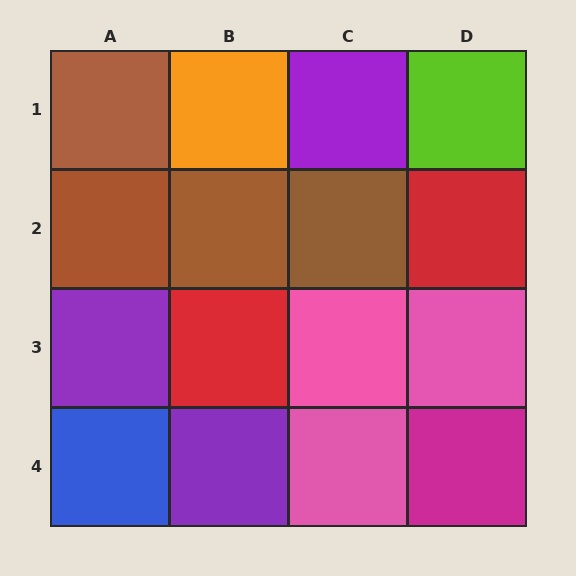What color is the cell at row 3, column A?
Purple.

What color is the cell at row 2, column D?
Red.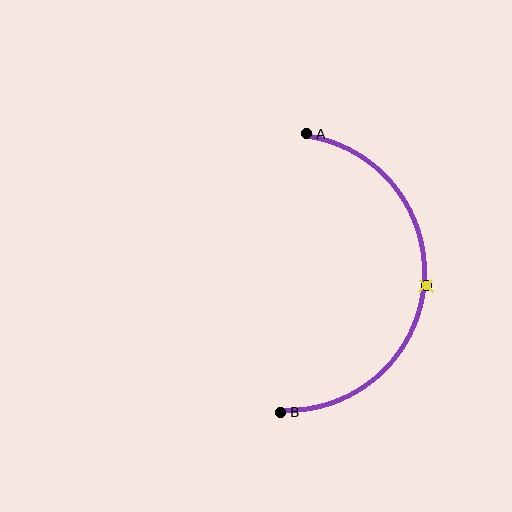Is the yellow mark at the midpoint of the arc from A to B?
Yes. The yellow mark lies on the arc at equal arc-length from both A and B — it is the arc midpoint.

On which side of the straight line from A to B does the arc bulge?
The arc bulges to the right of the straight line connecting A and B.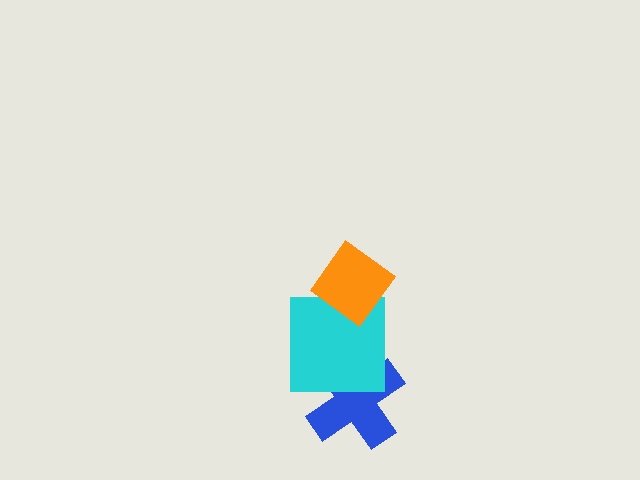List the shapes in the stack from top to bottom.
From top to bottom: the orange diamond, the cyan square, the blue cross.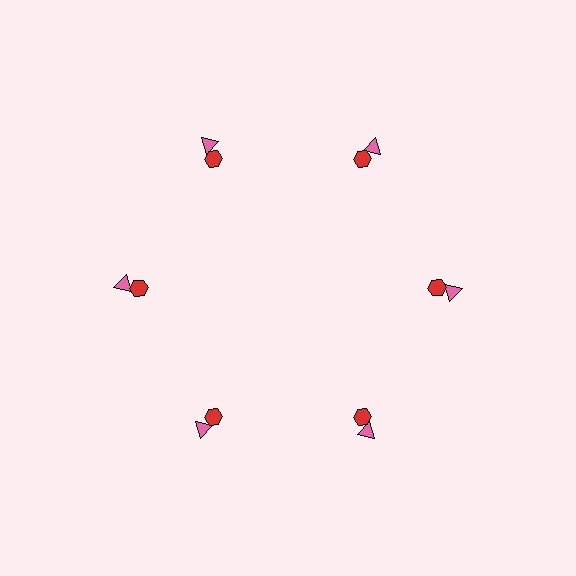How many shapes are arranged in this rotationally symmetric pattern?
There are 12 shapes, arranged in 6 groups of 2.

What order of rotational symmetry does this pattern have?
This pattern has 6-fold rotational symmetry.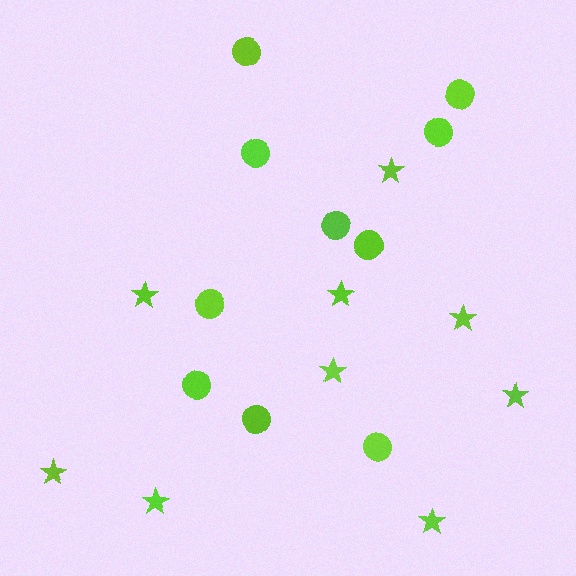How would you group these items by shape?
There are 2 groups: one group of stars (9) and one group of circles (10).